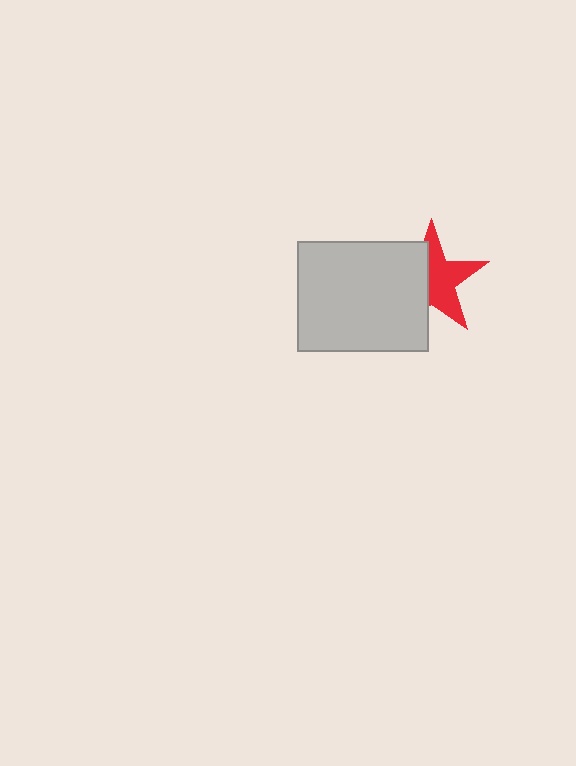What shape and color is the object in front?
The object in front is a light gray rectangle.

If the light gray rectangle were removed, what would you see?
You would see the complete red star.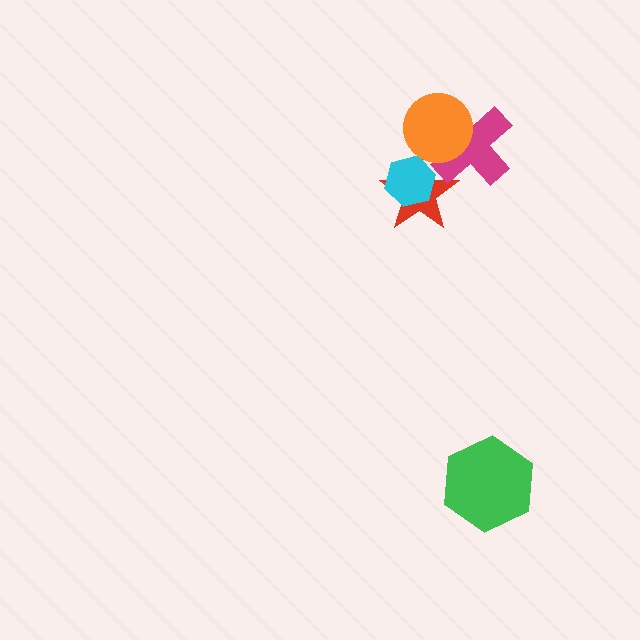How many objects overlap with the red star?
3 objects overlap with the red star.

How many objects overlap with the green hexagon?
0 objects overlap with the green hexagon.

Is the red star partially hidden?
Yes, it is partially covered by another shape.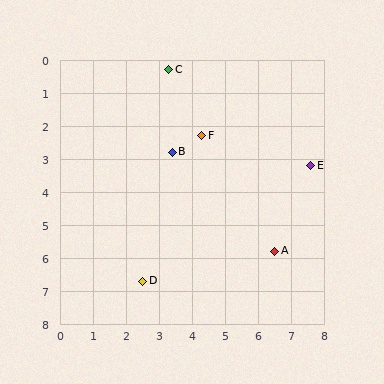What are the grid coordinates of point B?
Point B is at approximately (3.4, 2.8).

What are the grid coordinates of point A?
Point A is at approximately (6.5, 5.8).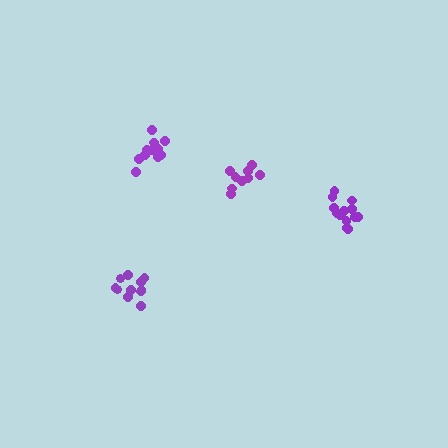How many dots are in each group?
Group 1: 9 dots, Group 2: 13 dots, Group 3: 11 dots, Group 4: 12 dots (45 total).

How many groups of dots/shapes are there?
There are 4 groups.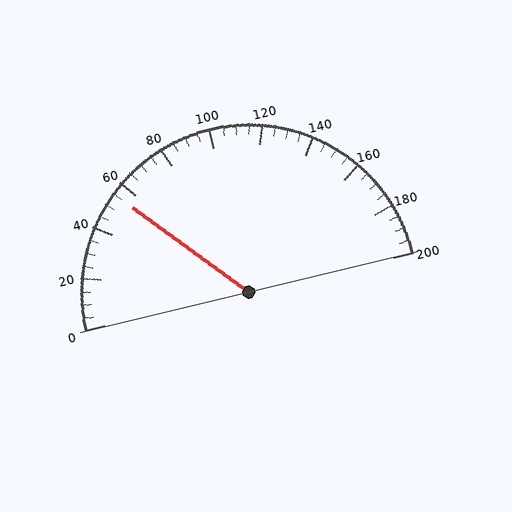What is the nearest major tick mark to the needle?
The nearest major tick mark is 60.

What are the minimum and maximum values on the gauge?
The gauge ranges from 0 to 200.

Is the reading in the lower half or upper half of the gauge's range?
The reading is in the lower half of the range (0 to 200).